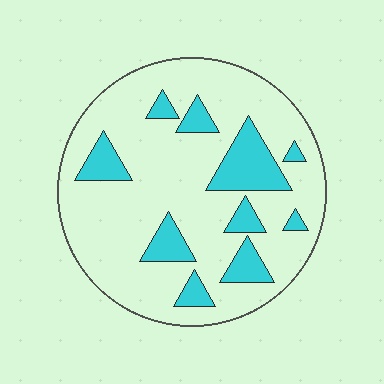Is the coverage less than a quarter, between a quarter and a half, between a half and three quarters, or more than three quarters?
Less than a quarter.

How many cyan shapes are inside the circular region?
10.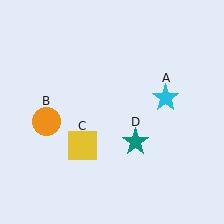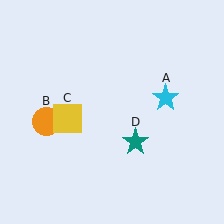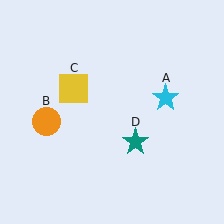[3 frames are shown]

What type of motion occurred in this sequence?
The yellow square (object C) rotated clockwise around the center of the scene.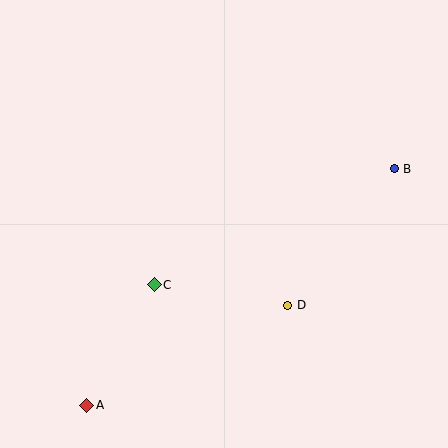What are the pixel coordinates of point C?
Point C is at (154, 285).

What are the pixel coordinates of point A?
Point A is at (87, 405).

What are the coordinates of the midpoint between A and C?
The midpoint between A and C is at (120, 345).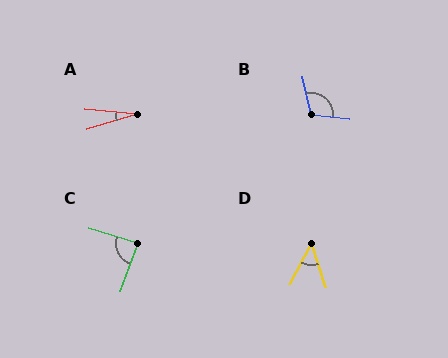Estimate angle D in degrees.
Approximately 46 degrees.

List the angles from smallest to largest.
A (22°), D (46°), C (87°), B (109°).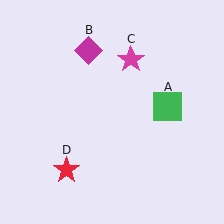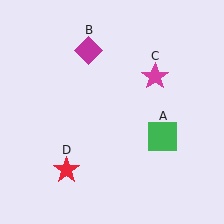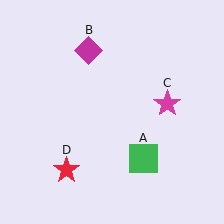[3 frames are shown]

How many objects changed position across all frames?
2 objects changed position: green square (object A), magenta star (object C).